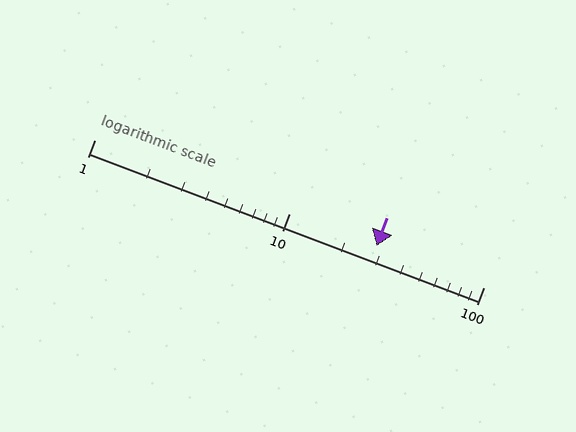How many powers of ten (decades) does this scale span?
The scale spans 2 decades, from 1 to 100.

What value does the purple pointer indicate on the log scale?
The pointer indicates approximately 28.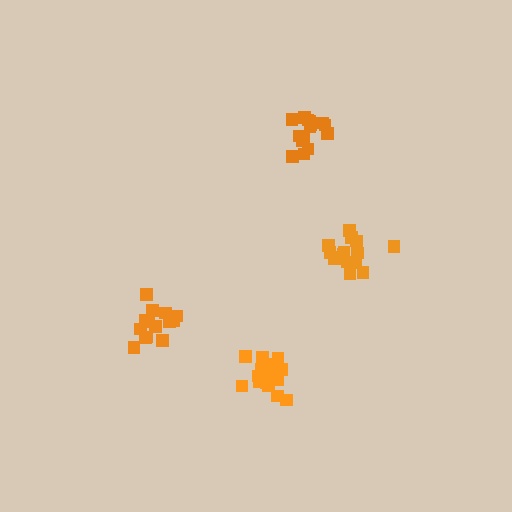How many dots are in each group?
Group 1: 15 dots, Group 2: 16 dots, Group 3: 14 dots, Group 4: 15 dots (60 total).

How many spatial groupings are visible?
There are 4 spatial groupings.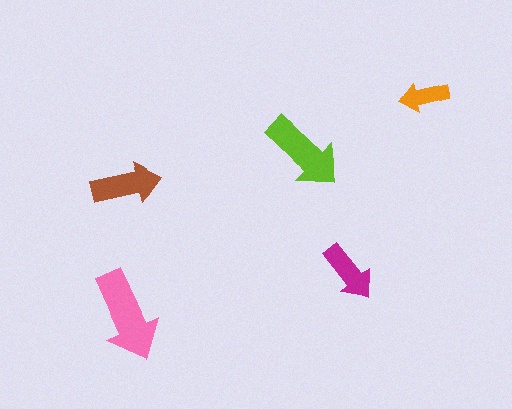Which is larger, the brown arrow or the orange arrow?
The brown one.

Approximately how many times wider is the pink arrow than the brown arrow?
About 1.5 times wider.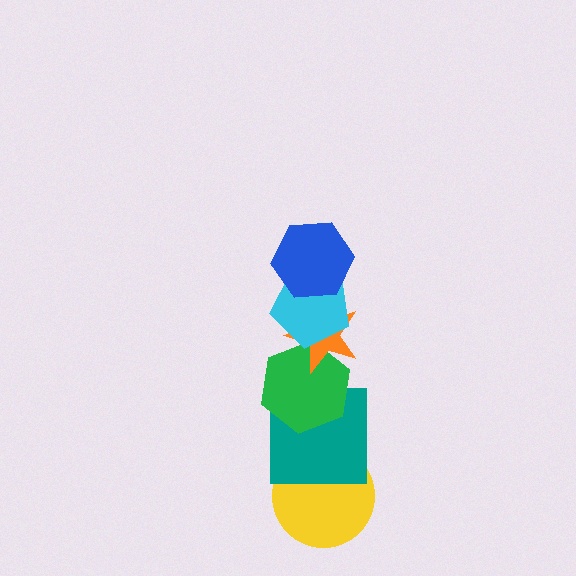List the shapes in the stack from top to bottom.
From top to bottom: the blue hexagon, the cyan pentagon, the orange star, the green hexagon, the teal square, the yellow circle.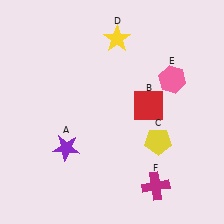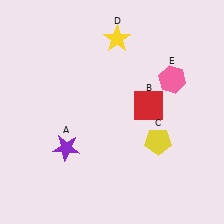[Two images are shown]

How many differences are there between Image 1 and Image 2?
There is 1 difference between the two images.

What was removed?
The magenta cross (F) was removed in Image 2.